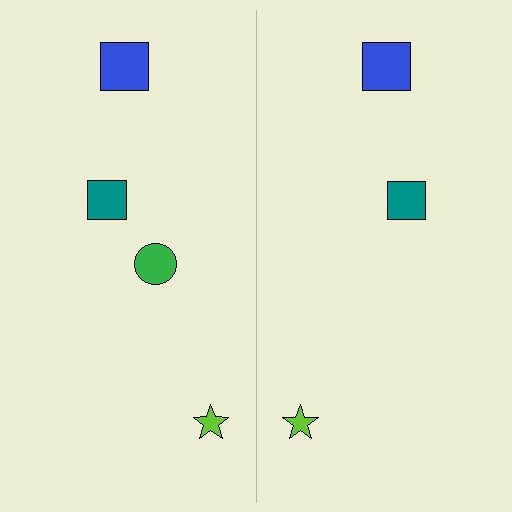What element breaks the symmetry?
A green circle is missing from the right side.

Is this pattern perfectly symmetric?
No, the pattern is not perfectly symmetric. A green circle is missing from the right side.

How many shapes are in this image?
There are 7 shapes in this image.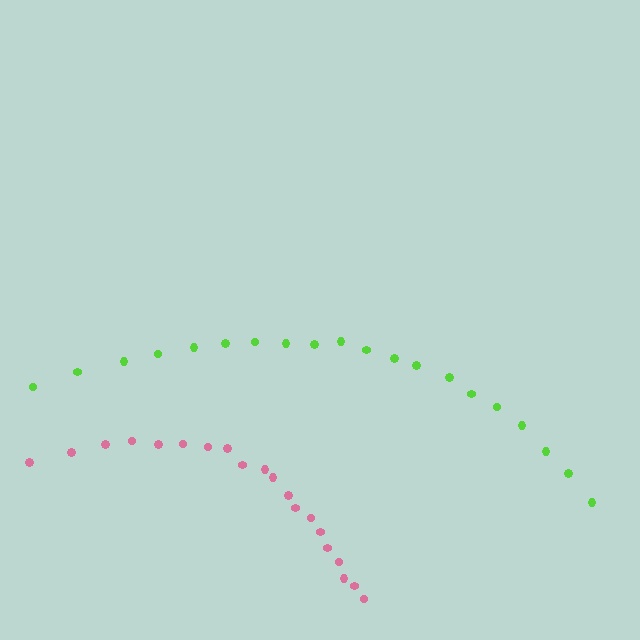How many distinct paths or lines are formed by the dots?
There are 2 distinct paths.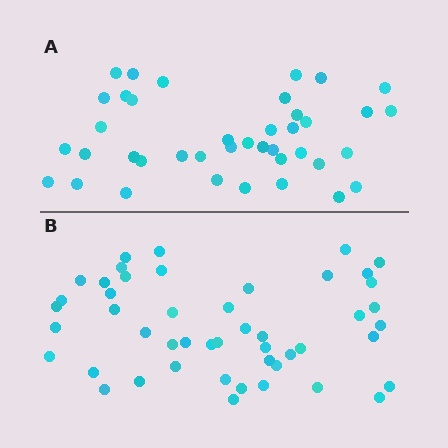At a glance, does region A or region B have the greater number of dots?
Region B (the bottom region) has more dots.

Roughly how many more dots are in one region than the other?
Region B has roughly 8 or so more dots than region A.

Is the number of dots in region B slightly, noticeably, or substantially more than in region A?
Region B has only slightly more — the two regions are fairly close. The ratio is roughly 1.2 to 1.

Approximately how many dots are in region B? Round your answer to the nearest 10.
About 50 dots. (The exact count is 48, which rounds to 50.)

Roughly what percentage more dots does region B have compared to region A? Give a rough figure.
About 20% more.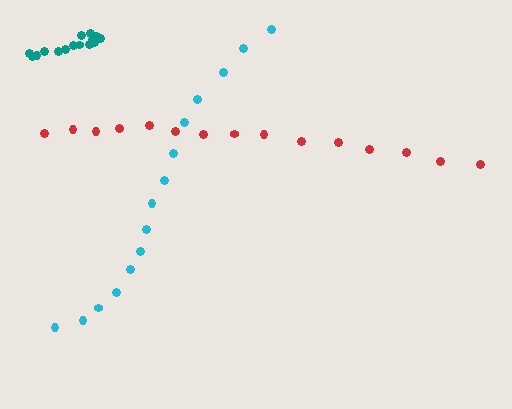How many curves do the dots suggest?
There are 3 distinct paths.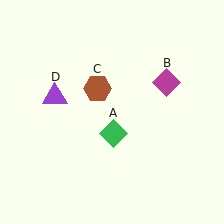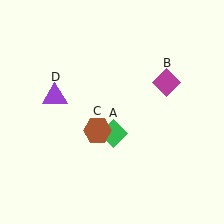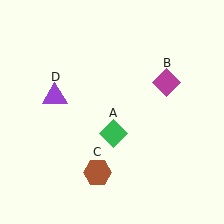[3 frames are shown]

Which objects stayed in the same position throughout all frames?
Green diamond (object A) and magenta diamond (object B) and purple triangle (object D) remained stationary.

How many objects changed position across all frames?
1 object changed position: brown hexagon (object C).